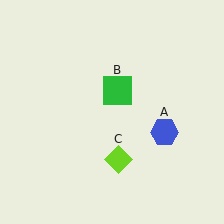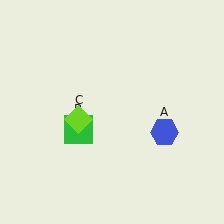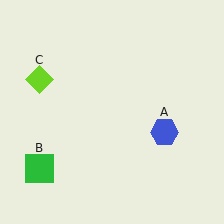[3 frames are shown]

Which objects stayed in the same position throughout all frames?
Blue hexagon (object A) remained stationary.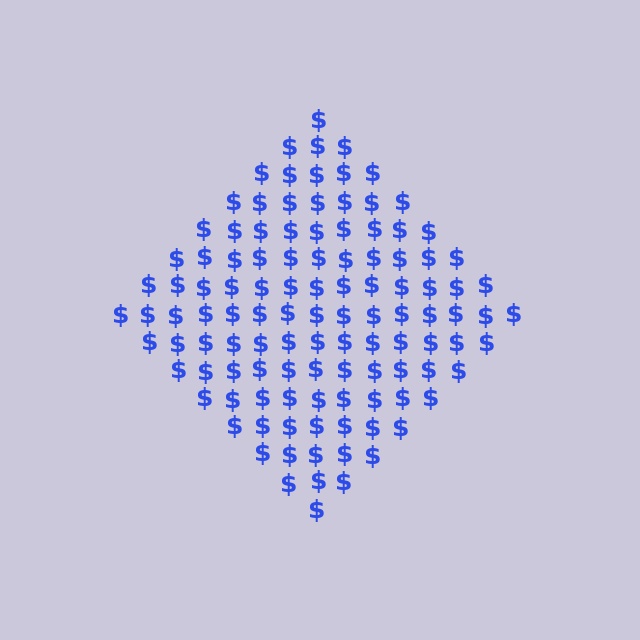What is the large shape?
The large shape is a diamond.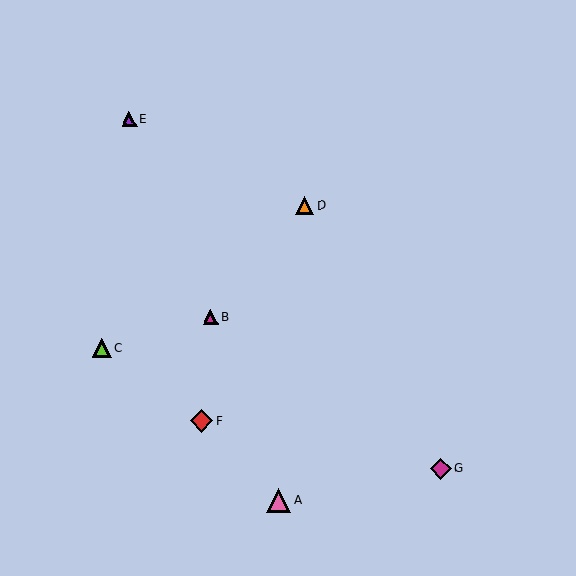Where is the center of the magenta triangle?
The center of the magenta triangle is at (211, 317).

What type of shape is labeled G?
Shape G is a magenta diamond.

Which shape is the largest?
The pink triangle (labeled A) is the largest.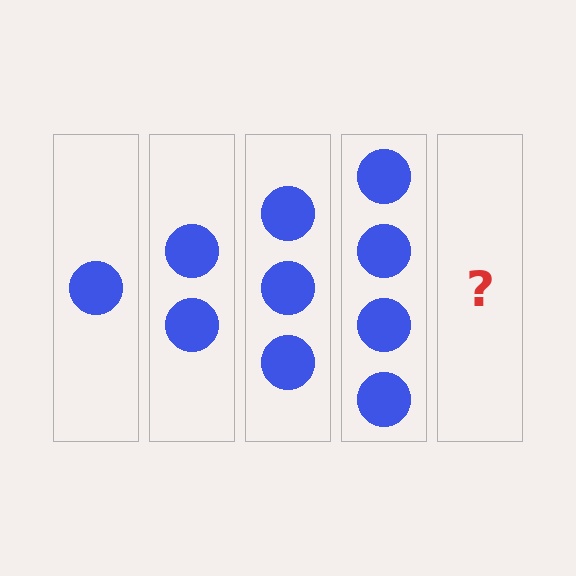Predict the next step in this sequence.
The next step is 5 circles.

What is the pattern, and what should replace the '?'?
The pattern is that each step adds one more circle. The '?' should be 5 circles.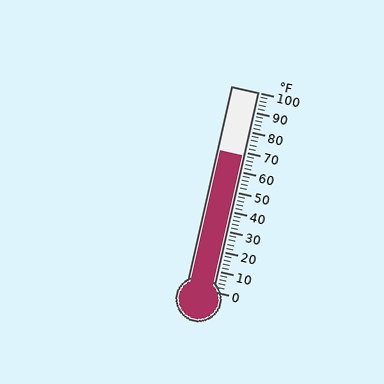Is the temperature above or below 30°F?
The temperature is above 30°F.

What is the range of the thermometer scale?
The thermometer scale ranges from 0°F to 100°F.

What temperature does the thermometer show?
The thermometer shows approximately 68°F.